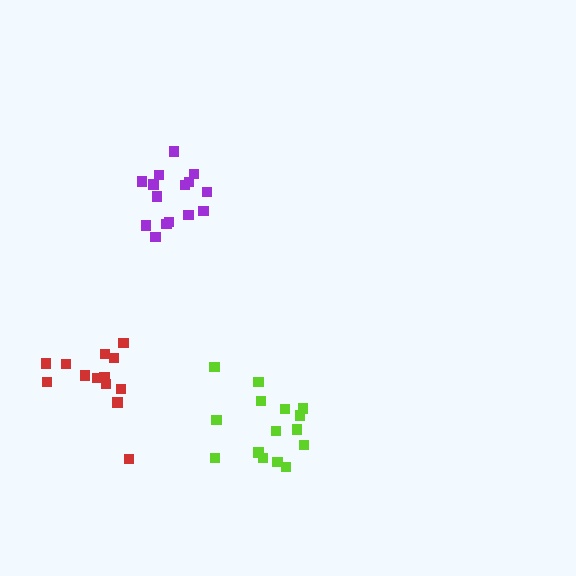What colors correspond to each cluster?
The clusters are colored: purple, lime, red.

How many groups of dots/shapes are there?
There are 3 groups.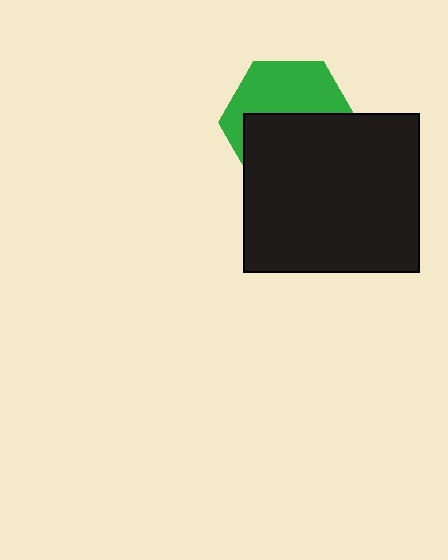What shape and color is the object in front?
The object in front is a black rectangle.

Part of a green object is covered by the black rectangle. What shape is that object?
It is a hexagon.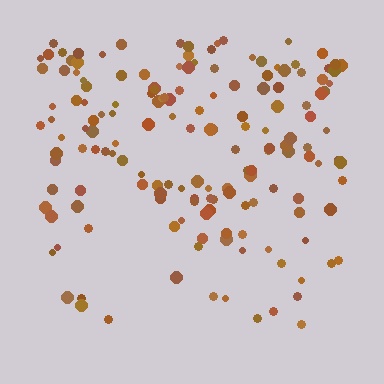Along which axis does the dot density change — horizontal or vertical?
Vertical.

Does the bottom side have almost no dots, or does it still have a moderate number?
Still a moderate number, just noticeably fewer than the top.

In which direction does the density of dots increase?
From bottom to top, with the top side densest.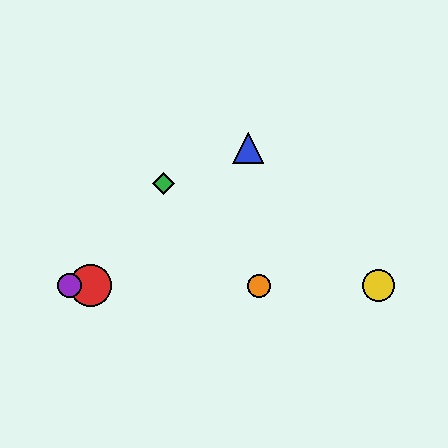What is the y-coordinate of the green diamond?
The green diamond is at y≈183.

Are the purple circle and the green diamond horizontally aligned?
No, the purple circle is at y≈286 and the green diamond is at y≈183.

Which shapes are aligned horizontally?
The red circle, the yellow circle, the purple circle, the orange circle are aligned horizontally.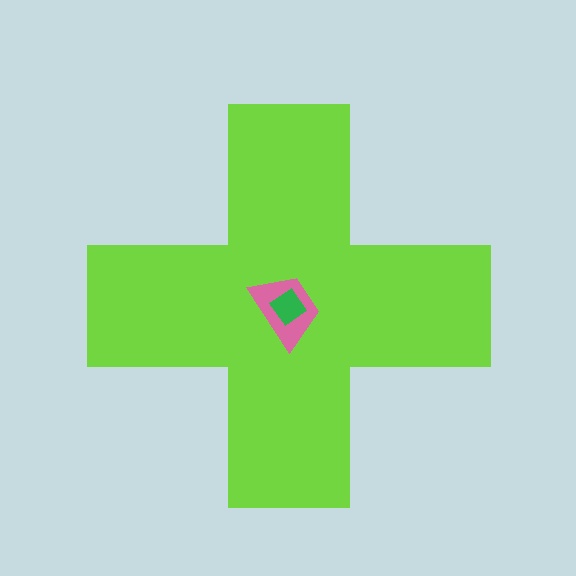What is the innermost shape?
The green diamond.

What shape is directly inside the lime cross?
The pink trapezoid.